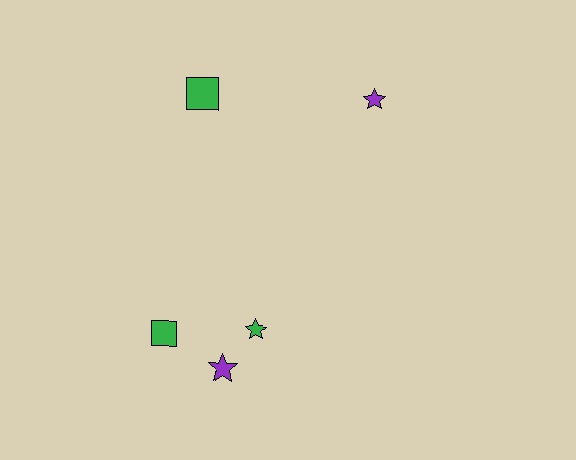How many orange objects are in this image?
There are no orange objects.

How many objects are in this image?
There are 5 objects.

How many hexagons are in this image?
There are no hexagons.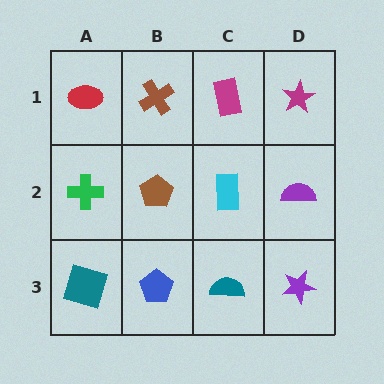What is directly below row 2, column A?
A teal square.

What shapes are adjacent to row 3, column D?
A purple semicircle (row 2, column D), a teal semicircle (row 3, column C).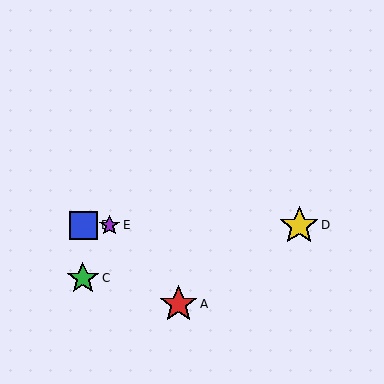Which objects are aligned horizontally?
Objects B, D, E are aligned horizontally.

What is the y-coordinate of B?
Object B is at y≈225.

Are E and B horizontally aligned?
Yes, both are at y≈225.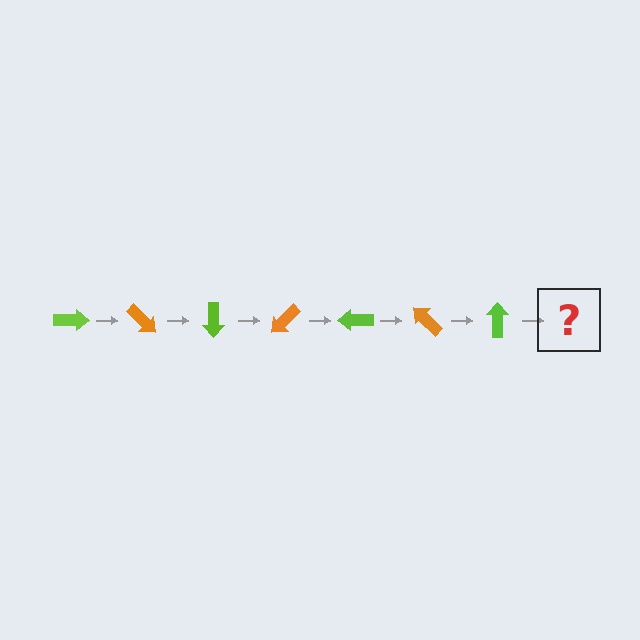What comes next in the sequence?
The next element should be an orange arrow, rotated 315 degrees from the start.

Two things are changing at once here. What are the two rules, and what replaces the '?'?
The two rules are that it rotates 45 degrees each step and the color cycles through lime and orange. The '?' should be an orange arrow, rotated 315 degrees from the start.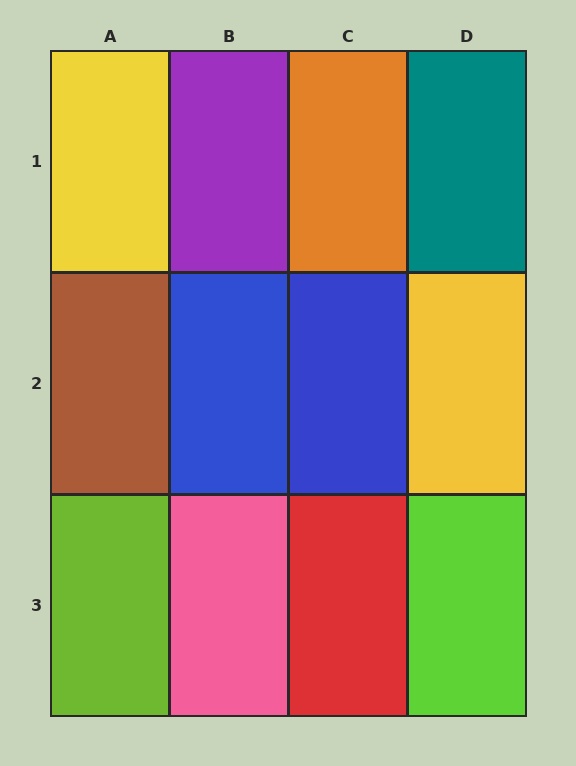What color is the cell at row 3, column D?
Lime.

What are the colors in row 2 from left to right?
Brown, blue, blue, yellow.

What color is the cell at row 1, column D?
Teal.